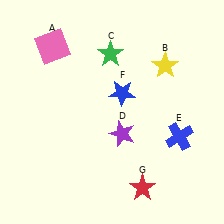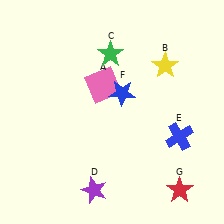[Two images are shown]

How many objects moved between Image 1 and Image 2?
3 objects moved between the two images.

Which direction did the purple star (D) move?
The purple star (D) moved down.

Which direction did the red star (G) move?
The red star (G) moved right.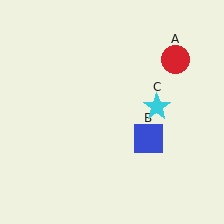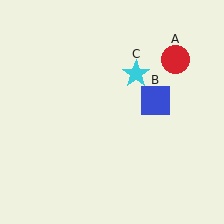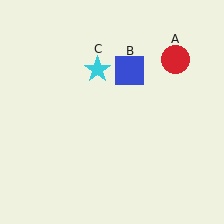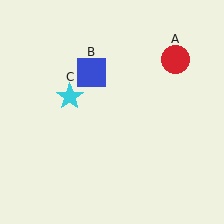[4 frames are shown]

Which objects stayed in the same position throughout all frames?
Red circle (object A) remained stationary.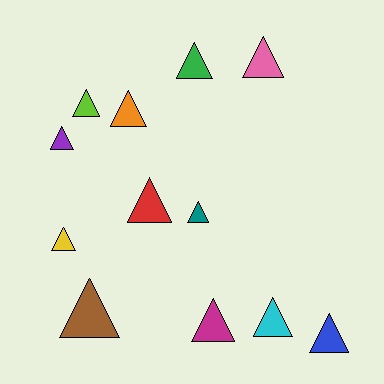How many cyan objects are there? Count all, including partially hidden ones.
There is 1 cyan object.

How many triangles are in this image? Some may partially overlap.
There are 12 triangles.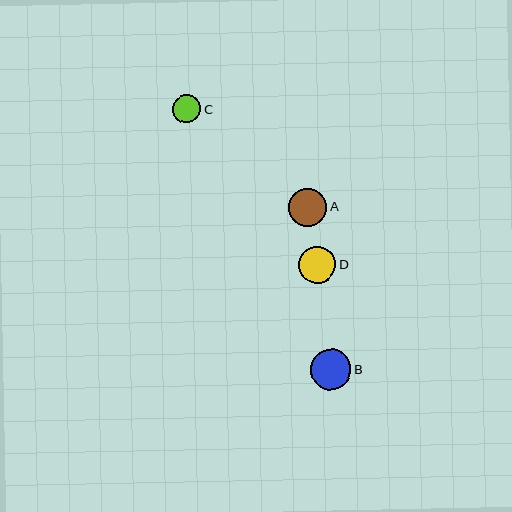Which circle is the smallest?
Circle C is the smallest with a size of approximately 28 pixels.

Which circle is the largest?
Circle B is the largest with a size of approximately 41 pixels.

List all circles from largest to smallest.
From largest to smallest: B, A, D, C.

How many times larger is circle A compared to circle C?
Circle A is approximately 1.3 times the size of circle C.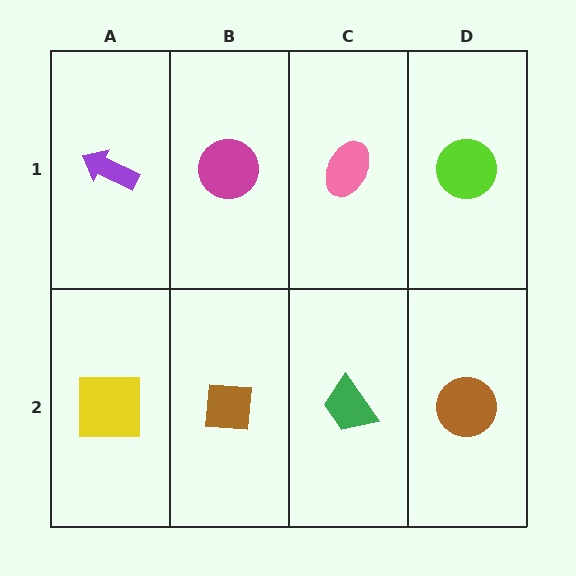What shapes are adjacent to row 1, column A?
A yellow square (row 2, column A), a magenta circle (row 1, column B).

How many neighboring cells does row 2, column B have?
3.